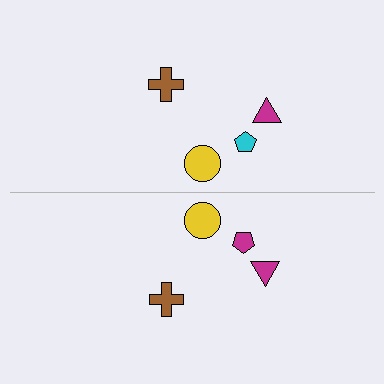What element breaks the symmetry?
The magenta pentagon on the bottom side breaks the symmetry — its mirror counterpart is cyan.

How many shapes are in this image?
There are 8 shapes in this image.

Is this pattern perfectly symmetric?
No, the pattern is not perfectly symmetric. The magenta pentagon on the bottom side breaks the symmetry — its mirror counterpart is cyan.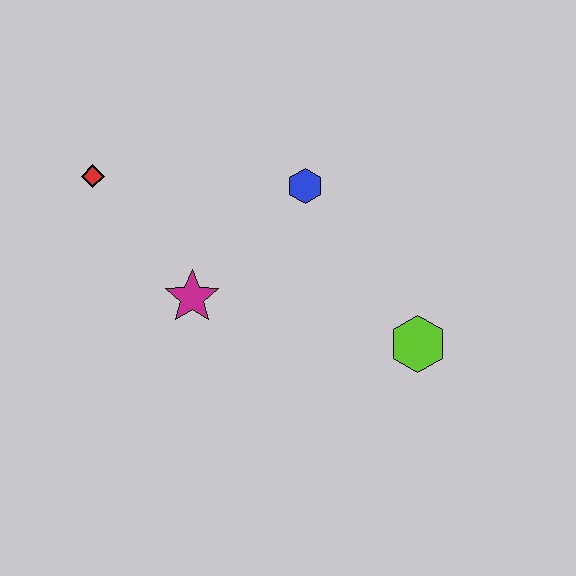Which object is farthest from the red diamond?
The lime hexagon is farthest from the red diamond.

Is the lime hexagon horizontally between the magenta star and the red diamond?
No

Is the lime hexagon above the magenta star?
No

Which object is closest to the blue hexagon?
The magenta star is closest to the blue hexagon.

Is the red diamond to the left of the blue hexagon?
Yes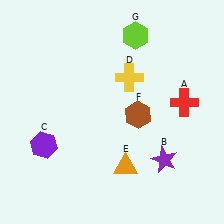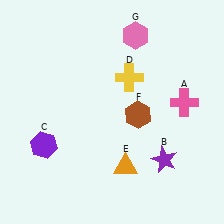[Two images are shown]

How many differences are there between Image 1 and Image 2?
There are 2 differences between the two images.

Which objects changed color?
A changed from red to pink. G changed from lime to pink.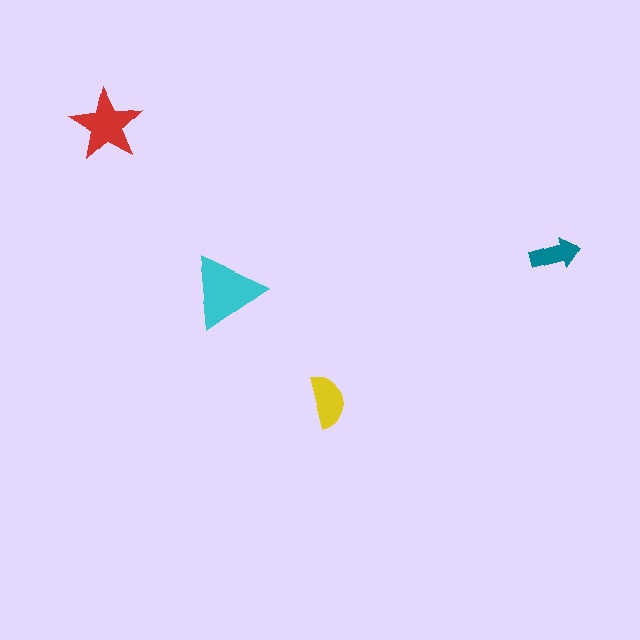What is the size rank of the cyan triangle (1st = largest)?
1st.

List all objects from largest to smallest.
The cyan triangle, the red star, the yellow semicircle, the teal arrow.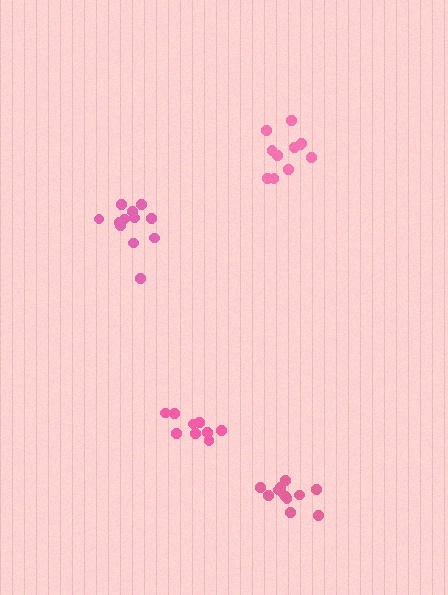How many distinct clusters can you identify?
There are 4 distinct clusters.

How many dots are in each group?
Group 1: 9 dots, Group 2: 11 dots, Group 3: 12 dots, Group 4: 12 dots (44 total).